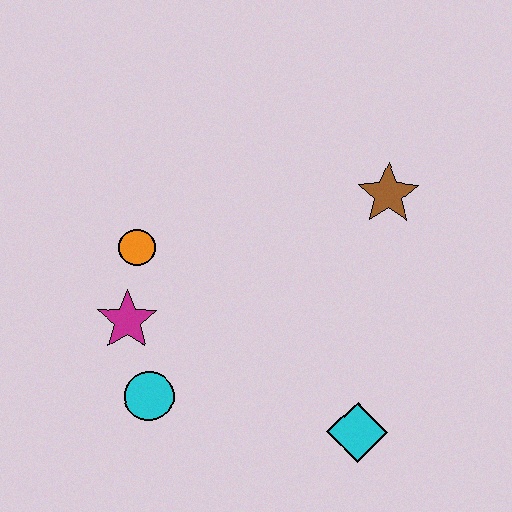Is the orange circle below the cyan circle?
No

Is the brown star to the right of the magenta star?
Yes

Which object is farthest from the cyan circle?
The brown star is farthest from the cyan circle.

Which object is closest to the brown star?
The cyan diamond is closest to the brown star.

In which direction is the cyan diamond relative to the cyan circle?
The cyan diamond is to the right of the cyan circle.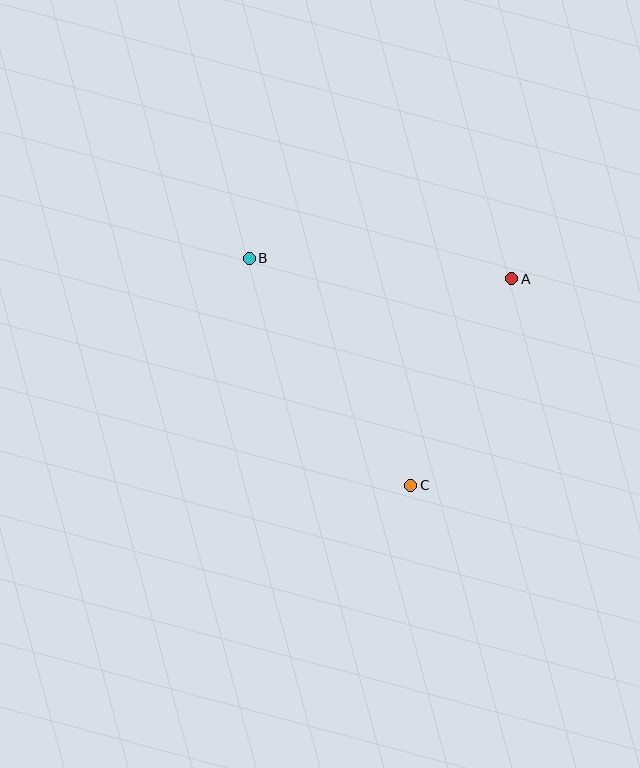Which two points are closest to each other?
Points A and C are closest to each other.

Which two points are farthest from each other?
Points B and C are farthest from each other.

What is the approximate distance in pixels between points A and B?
The distance between A and B is approximately 263 pixels.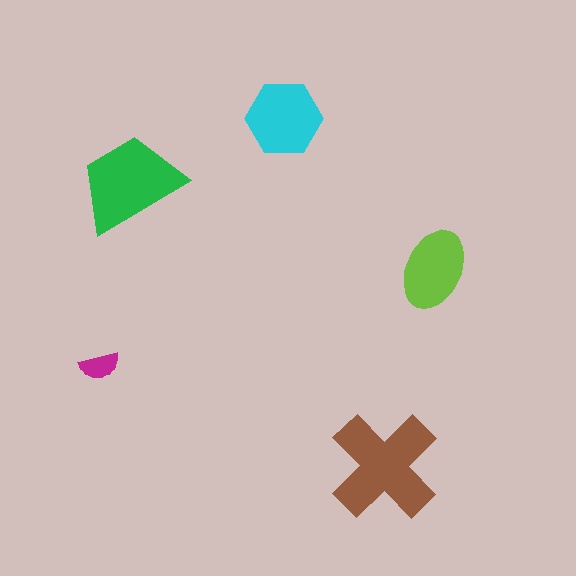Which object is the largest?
The brown cross.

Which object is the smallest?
The magenta semicircle.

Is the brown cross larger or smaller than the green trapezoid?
Larger.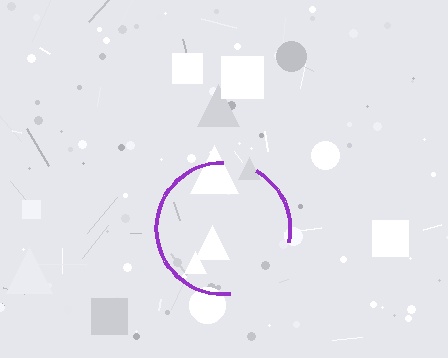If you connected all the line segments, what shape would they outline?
They would outline a circle.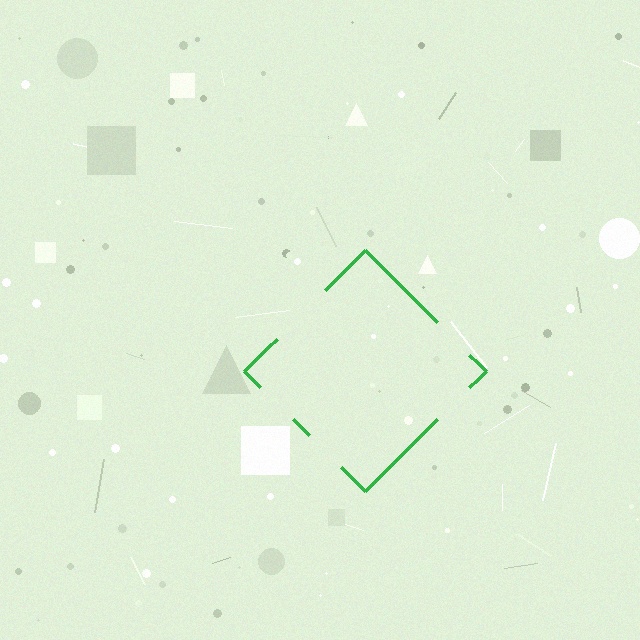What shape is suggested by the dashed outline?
The dashed outline suggests a diamond.